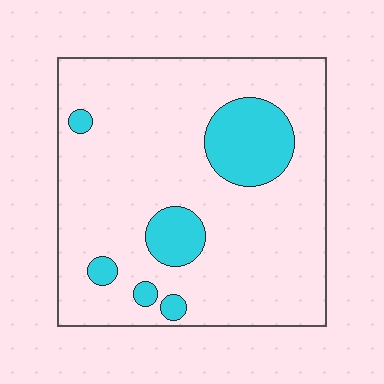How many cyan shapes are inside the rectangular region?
6.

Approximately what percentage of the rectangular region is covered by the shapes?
Approximately 15%.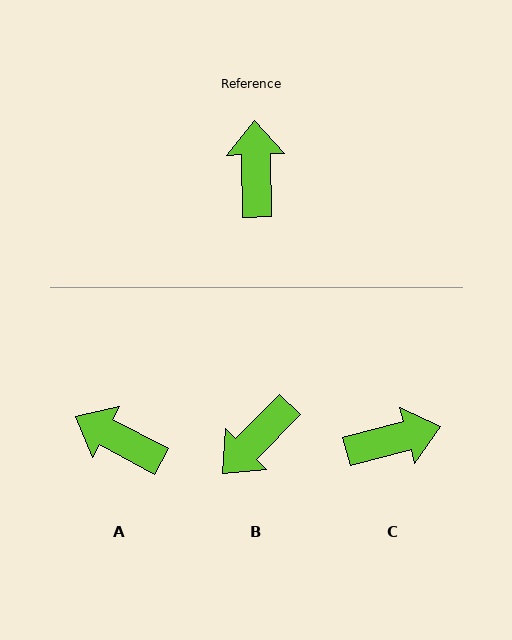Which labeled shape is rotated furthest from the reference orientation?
B, about 134 degrees away.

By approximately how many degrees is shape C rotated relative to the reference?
Approximately 77 degrees clockwise.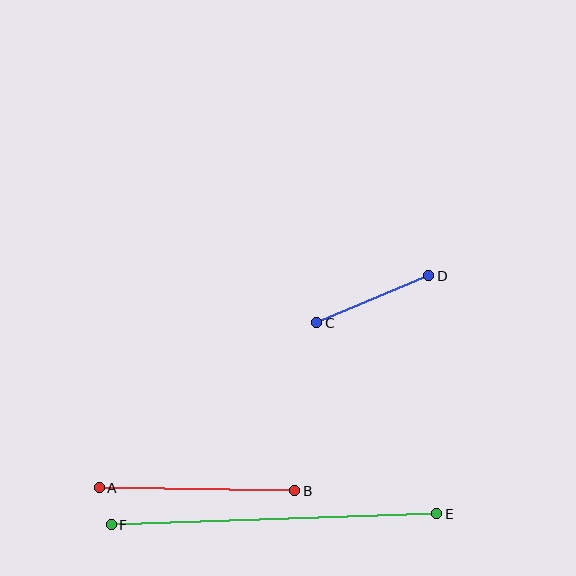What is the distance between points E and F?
The distance is approximately 326 pixels.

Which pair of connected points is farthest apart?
Points E and F are farthest apart.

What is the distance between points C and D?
The distance is approximately 121 pixels.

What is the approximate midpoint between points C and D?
The midpoint is at approximately (373, 299) pixels.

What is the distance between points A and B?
The distance is approximately 196 pixels.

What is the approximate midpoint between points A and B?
The midpoint is at approximately (197, 489) pixels.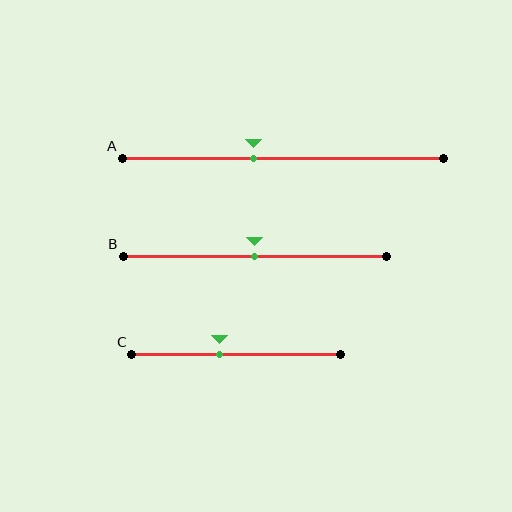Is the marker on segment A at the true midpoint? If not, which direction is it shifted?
No, the marker on segment A is shifted to the left by about 9% of the segment length.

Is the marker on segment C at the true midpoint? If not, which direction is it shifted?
No, the marker on segment C is shifted to the left by about 8% of the segment length.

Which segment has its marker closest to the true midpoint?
Segment B has its marker closest to the true midpoint.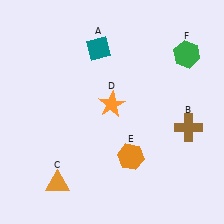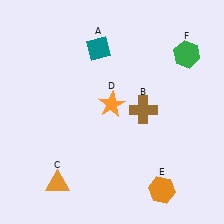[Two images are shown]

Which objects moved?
The objects that moved are: the brown cross (B), the orange hexagon (E).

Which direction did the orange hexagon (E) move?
The orange hexagon (E) moved down.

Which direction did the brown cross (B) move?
The brown cross (B) moved left.